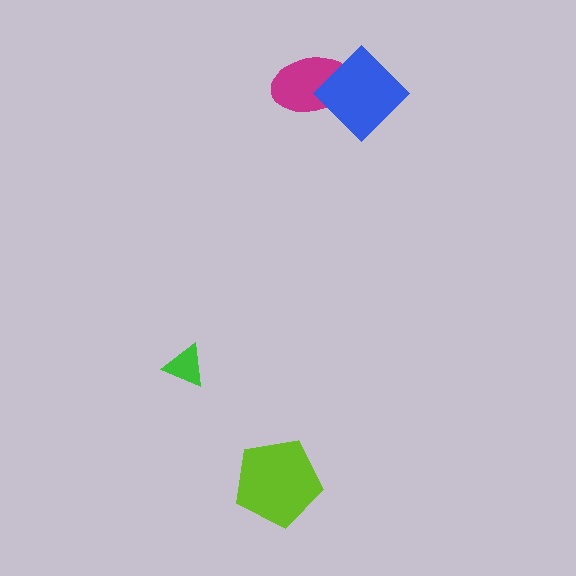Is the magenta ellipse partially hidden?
Yes, it is partially covered by another shape.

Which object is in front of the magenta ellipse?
The blue diamond is in front of the magenta ellipse.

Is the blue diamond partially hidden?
No, no other shape covers it.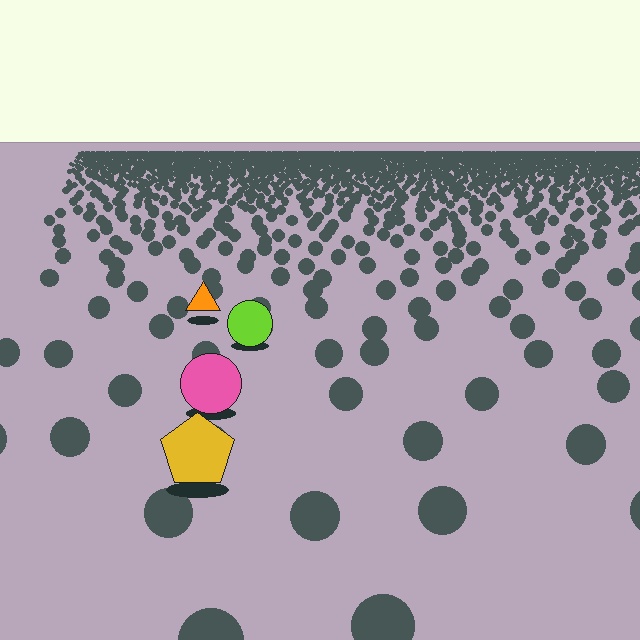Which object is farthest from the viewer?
The orange triangle is farthest from the viewer. It appears smaller and the ground texture around it is denser.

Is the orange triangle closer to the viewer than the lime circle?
No. The lime circle is closer — you can tell from the texture gradient: the ground texture is coarser near it.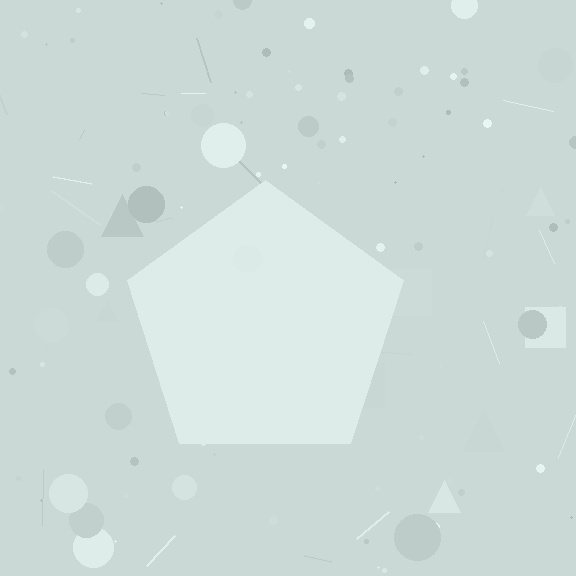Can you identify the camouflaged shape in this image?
The camouflaged shape is a pentagon.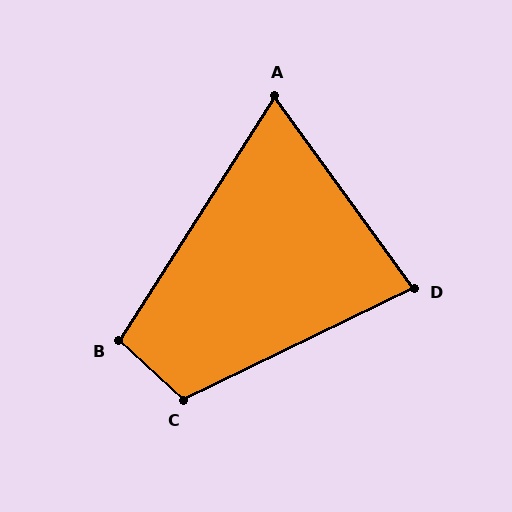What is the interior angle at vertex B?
Approximately 100 degrees (obtuse).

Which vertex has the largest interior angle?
C, at approximately 112 degrees.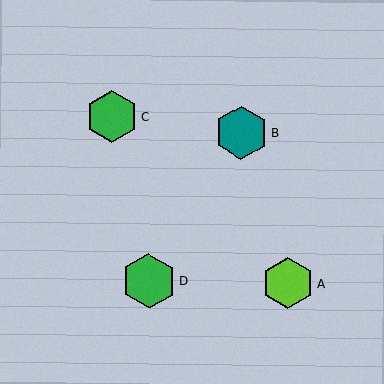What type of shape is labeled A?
Shape A is a lime hexagon.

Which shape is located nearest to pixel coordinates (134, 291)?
The green hexagon (labeled D) at (148, 281) is nearest to that location.